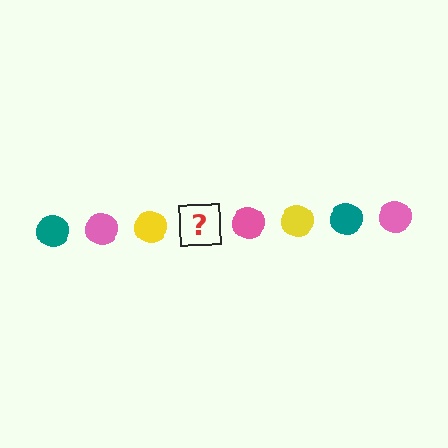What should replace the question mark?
The question mark should be replaced with a teal circle.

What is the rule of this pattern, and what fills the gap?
The rule is that the pattern cycles through teal, pink, yellow circles. The gap should be filled with a teal circle.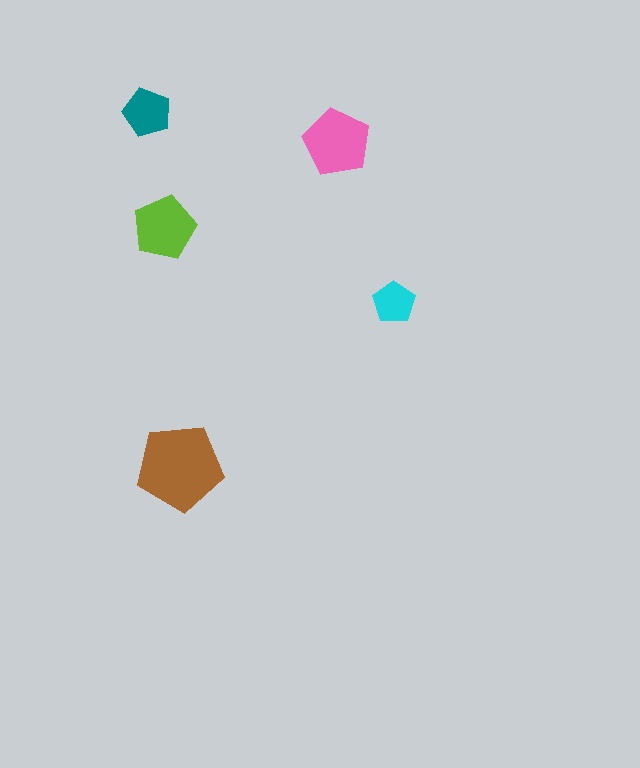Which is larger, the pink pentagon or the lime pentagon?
The pink one.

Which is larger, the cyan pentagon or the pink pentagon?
The pink one.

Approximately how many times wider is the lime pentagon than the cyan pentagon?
About 1.5 times wider.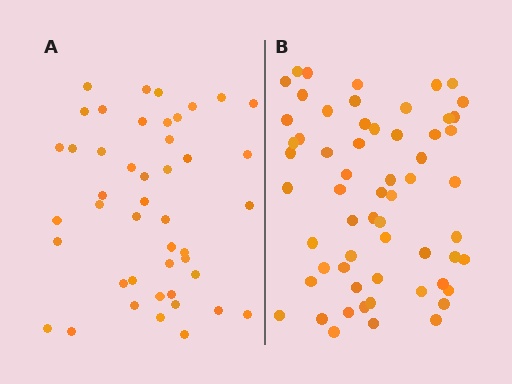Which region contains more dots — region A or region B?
Region B (the right region) has more dots.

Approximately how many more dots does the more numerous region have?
Region B has approximately 15 more dots than region A.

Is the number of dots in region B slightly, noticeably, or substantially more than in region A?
Region B has noticeably more, but not dramatically so. The ratio is roughly 1.3 to 1.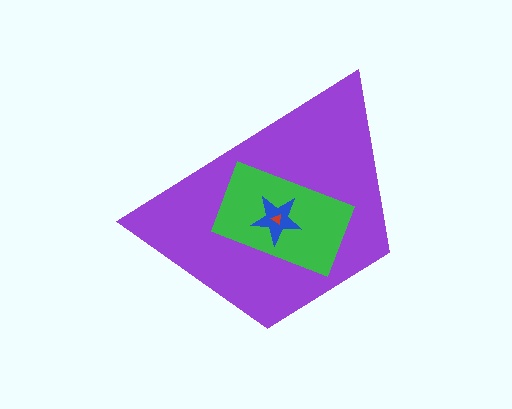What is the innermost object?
The red triangle.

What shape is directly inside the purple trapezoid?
The green rectangle.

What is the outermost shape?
The purple trapezoid.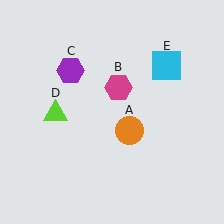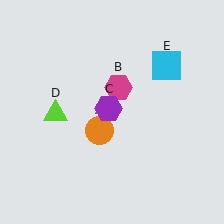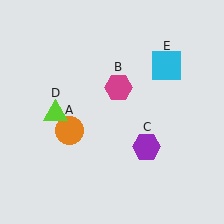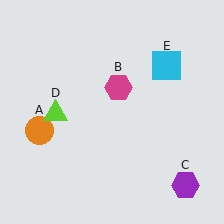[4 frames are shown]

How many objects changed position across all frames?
2 objects changed position: orange circle (object A), purple hexagon (object C).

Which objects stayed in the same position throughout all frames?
Magenta hexagon (object B) and lime triangle (object D) and cyan square (object E) remained stationary.